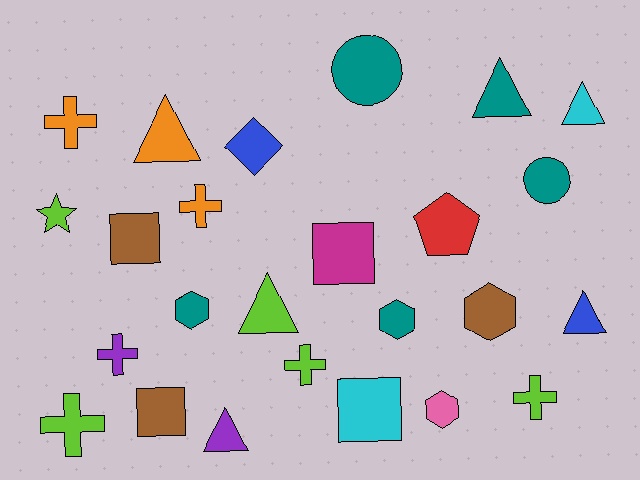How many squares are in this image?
There are 4 squares.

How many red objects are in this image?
There is 1 red object.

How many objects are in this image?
There are 25 objects.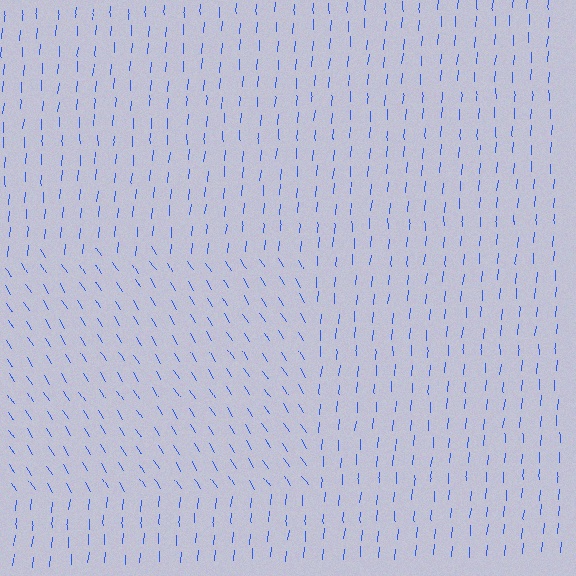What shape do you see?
I see a rectangle.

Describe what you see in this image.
The image is filled with small blue line segments. A rectangle region in the image has lines oriented differently from the surrounding lines, creating a visible texture boundary.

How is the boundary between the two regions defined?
The boundary is defined purely by a change in line orientation (approximately 37 degrees difference). All lines are the same color and thickness.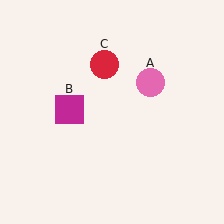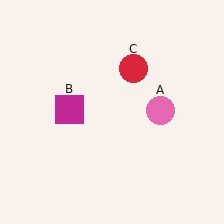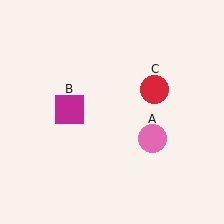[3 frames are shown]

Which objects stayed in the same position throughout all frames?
Magenta square (object B) remained stationary.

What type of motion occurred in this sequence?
The pink circle (object A), red circle (object C) rotated clockwise around the center of the scene.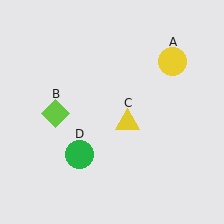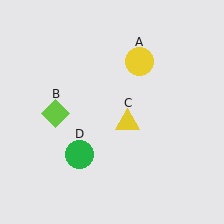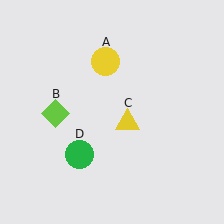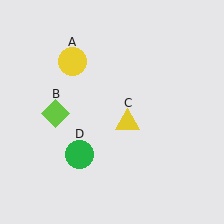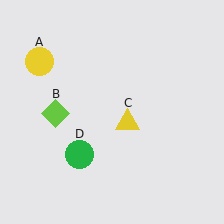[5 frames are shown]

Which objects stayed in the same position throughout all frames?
Lime diamond (object B) and yellow triangle (object C) and green circle (object D) remained stationary.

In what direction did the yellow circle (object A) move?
The yellow circle (object A) moved left.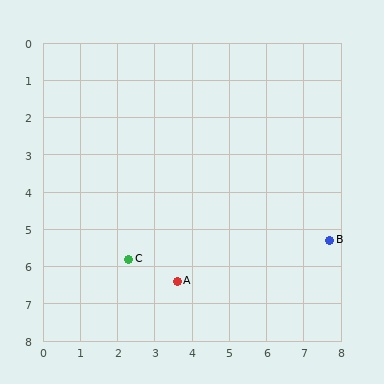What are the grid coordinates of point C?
Point C is at approximately (2.3, 5.8).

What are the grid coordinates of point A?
Point A is at approximately (3.6, 6.4).